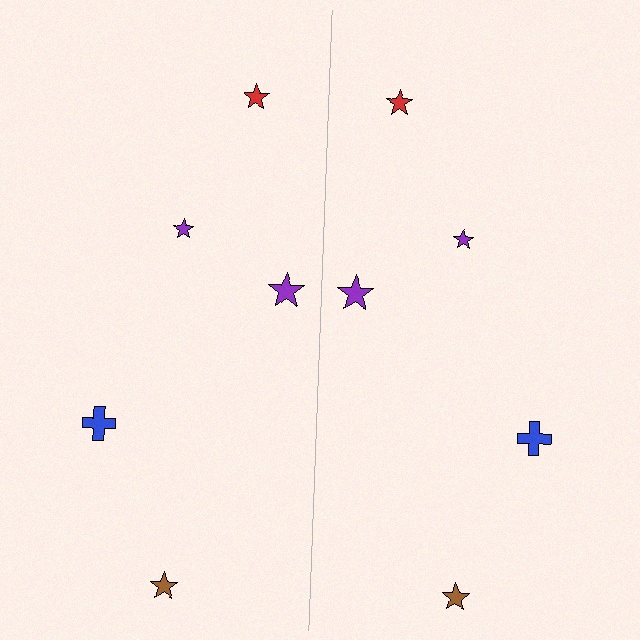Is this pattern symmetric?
Yes, this pattern has bilateral (reflection) symmetry.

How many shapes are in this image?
There are 10 shapes in this image.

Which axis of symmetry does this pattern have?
The pattern has a vertical axis of symmetry running through the center of the image.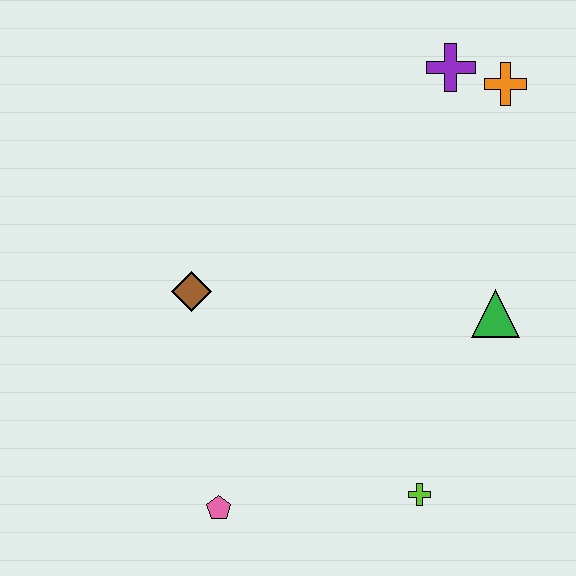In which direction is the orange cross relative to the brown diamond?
The orange cross is to the right of the brown diamond.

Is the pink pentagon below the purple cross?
Yes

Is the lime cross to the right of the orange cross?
No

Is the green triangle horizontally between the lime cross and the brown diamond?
No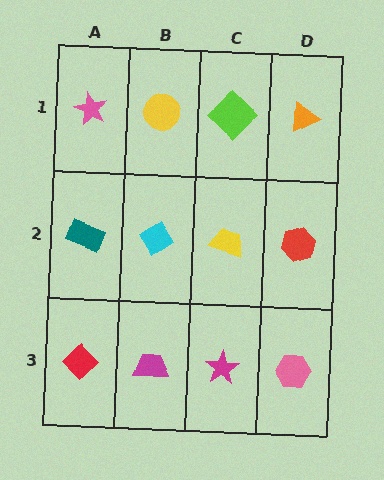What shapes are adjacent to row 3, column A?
A teal rectangle (row 2, column A), a magenta trapezoid (row 3, column B).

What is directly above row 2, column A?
A pink star.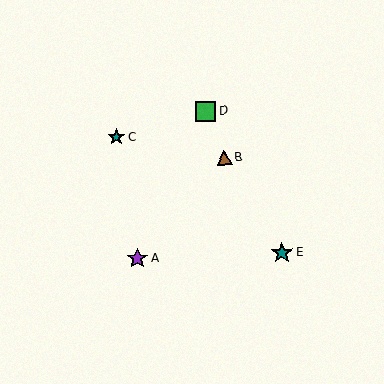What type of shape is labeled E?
Shape E is a teal star.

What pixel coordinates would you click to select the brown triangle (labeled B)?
Click at (224, 158) to select the brown triangle B.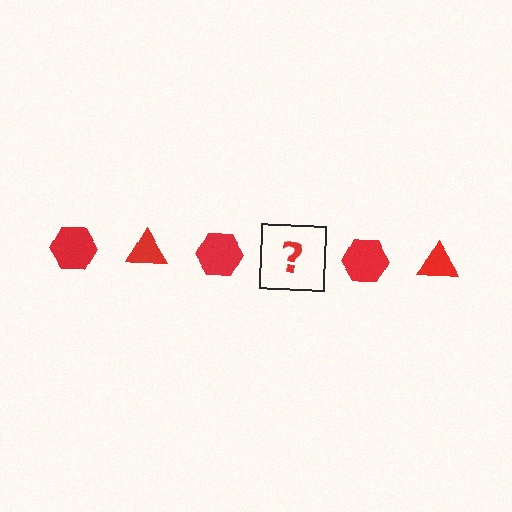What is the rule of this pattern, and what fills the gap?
The rule is that the pattern cycles through hexagon, triangle shapes in red. The gap should be filled with a red triangle.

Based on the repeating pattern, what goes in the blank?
The blank should be a red triangle.